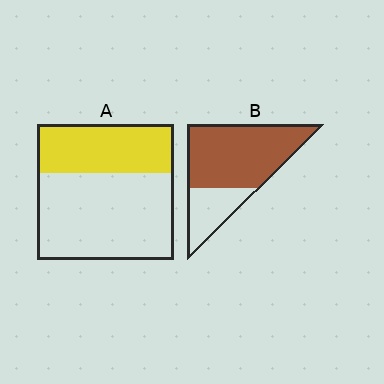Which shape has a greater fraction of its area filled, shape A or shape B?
Shape B.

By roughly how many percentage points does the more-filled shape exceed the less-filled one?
By roughly 35 percentage points (B over A).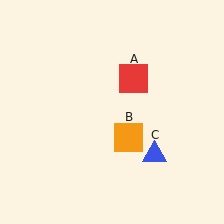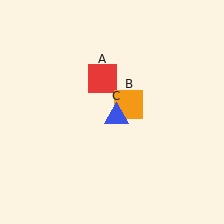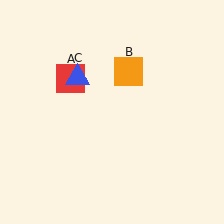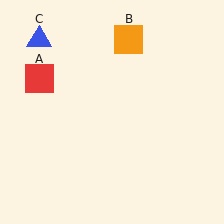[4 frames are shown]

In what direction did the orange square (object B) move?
The orange square (object B) moved up.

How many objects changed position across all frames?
3 objects changed position: red square (object A), orange square (object B), blue triangle (object C).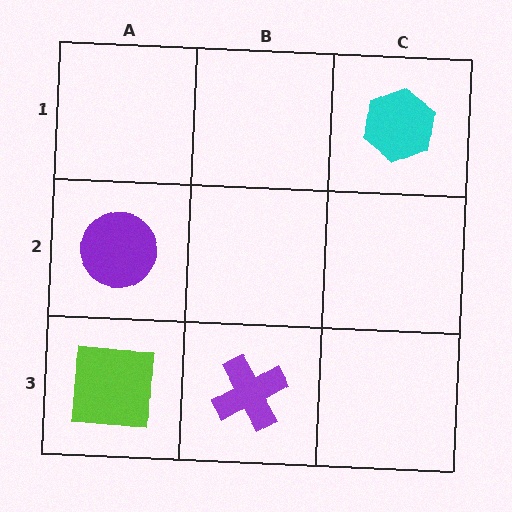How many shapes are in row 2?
1 shape.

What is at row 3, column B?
A purple cross.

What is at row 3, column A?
A lime square.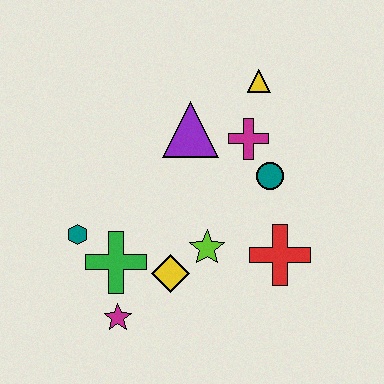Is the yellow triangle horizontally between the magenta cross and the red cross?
Yes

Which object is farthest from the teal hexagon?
The yellow triangle is farthest from the teal hexagon.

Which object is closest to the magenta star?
The green cross is closest to the magenta star.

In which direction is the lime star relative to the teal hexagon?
The lime star is to the right of the teal hexagon.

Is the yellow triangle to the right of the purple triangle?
Yes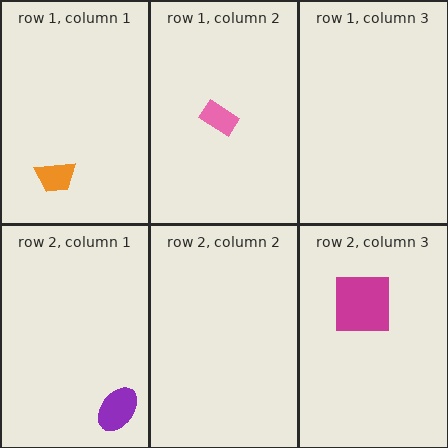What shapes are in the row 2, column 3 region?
The magenta square.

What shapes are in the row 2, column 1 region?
The purple ellipse.